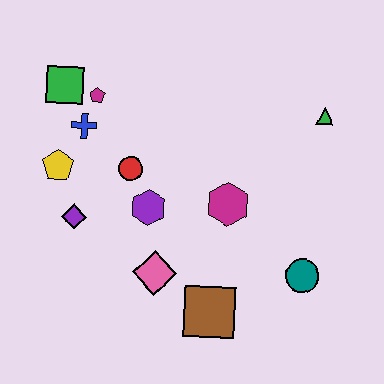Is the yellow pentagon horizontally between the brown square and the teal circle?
No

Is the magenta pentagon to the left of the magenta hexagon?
Yes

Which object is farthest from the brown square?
The green square is farthest from the brown square.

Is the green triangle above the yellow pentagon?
Yes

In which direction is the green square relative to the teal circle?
The green square is to the left of the teal circle.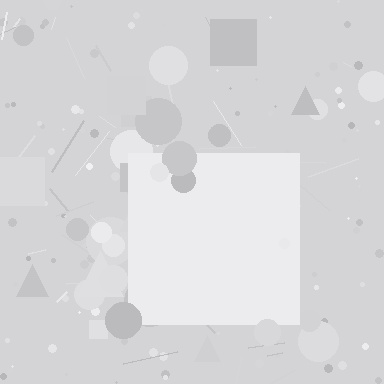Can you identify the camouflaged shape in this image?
The camouflaged shape is a square.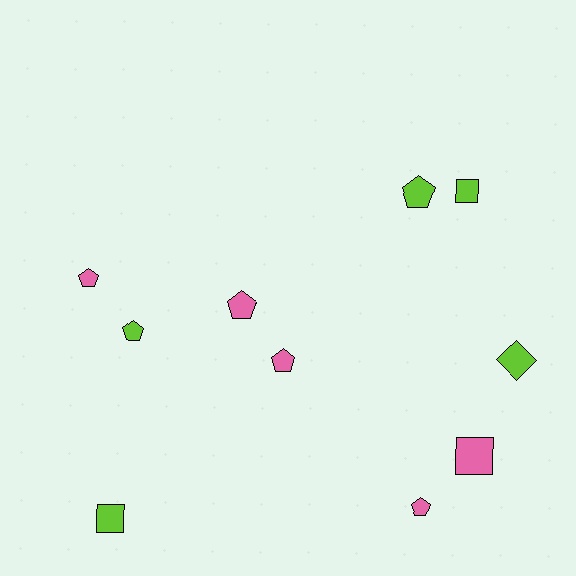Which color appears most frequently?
Lime, with 5 objects.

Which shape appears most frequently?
Pentagon, with 6 objects.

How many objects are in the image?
There are 10 objects.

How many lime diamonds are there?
There is 1 lime diamond.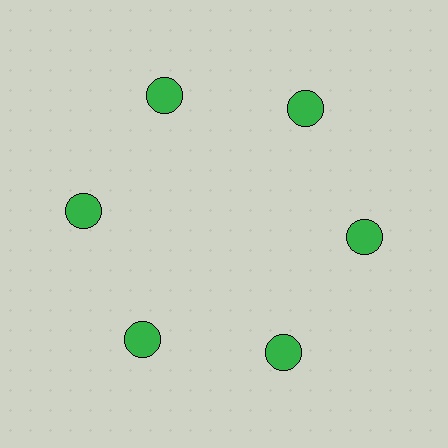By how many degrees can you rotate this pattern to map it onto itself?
The pattern maps onto itself every 60 degrees of rotation.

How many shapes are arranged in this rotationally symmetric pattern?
There are 6 shapes, arranged in 6 groups of 1.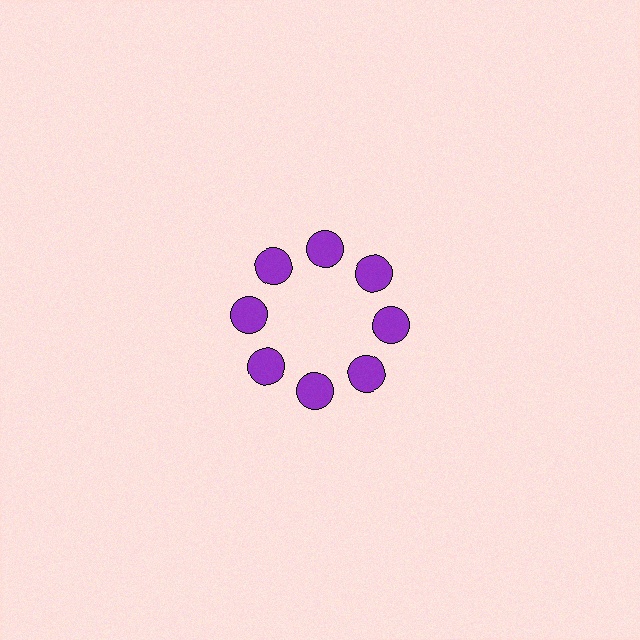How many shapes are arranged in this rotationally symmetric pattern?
There are 8 shapes, arranged in 8 groups of 1.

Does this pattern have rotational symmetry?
Yes, this pattern has 8-fold rotational symmetry. It looks the same after rotating 45 degrees around the center.